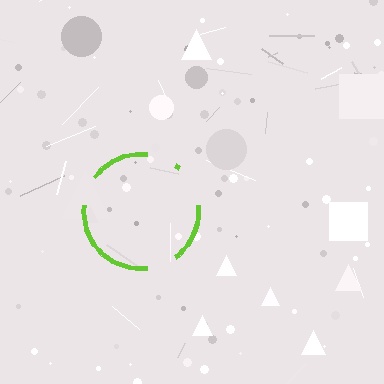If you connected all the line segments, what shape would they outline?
They would outline a circle.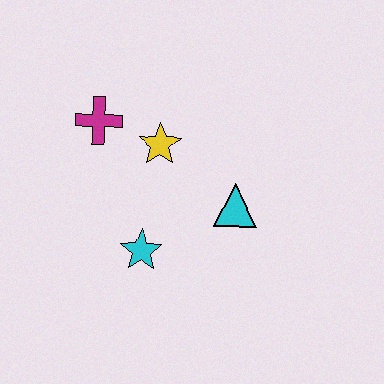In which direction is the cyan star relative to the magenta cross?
The cyan star is below the magenta cross.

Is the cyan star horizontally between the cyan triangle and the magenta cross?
Yes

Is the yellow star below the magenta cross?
Yes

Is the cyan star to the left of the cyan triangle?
Yes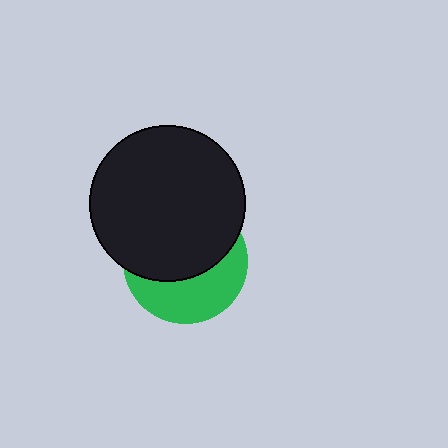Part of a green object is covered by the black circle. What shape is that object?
It is a circle.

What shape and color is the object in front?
The object in front is a black circle.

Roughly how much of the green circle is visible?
A small part of it is visible (roughly 41%).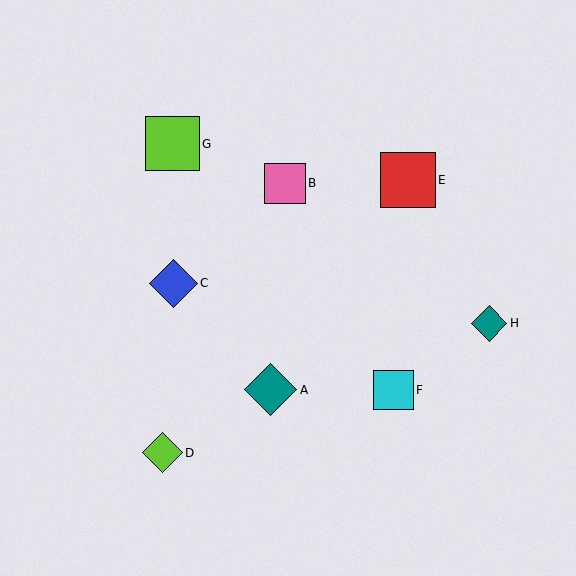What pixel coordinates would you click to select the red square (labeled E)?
Click at (408, 180) to select the red square E.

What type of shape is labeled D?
Shape D is a lime diamond.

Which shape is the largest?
The red square (labeled E) is the largest.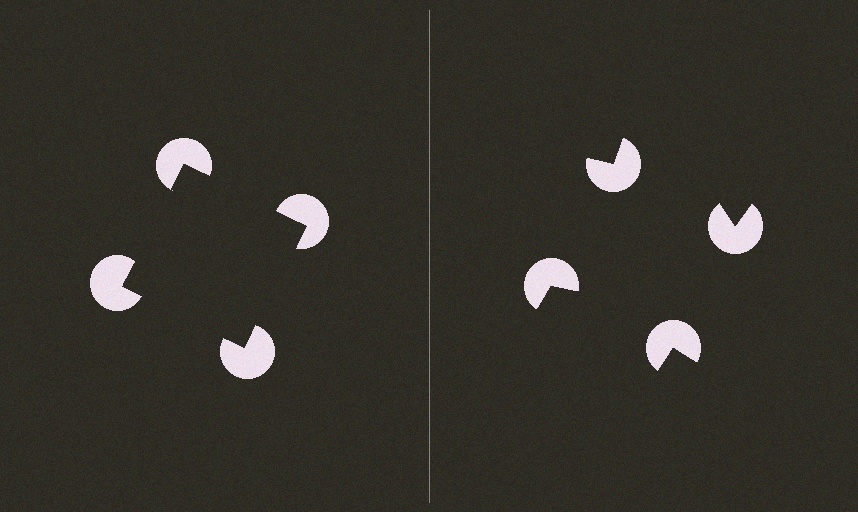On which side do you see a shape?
An illusory square appears on the left side. On the right side the wedge cuts are rotated, so no coherent shape forms.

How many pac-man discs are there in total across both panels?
8 — 4 on each side.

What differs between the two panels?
The pac-man discs are positioned identically on both sides; only the wedge orientations differ. On the left they align to a square; on the right they are misaligned.